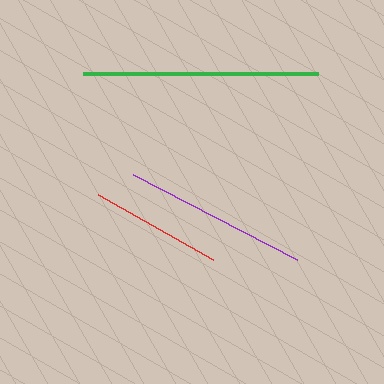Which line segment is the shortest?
The red line is the shortest at approximately 132 pixels.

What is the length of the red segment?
The red segment is approximately 132 pixels long.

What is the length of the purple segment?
The purple segment is approximately 185 pixels long.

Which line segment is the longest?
The green line is the longest at approximately 235 pixels.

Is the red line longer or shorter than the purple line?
The purple line is longer than the red line.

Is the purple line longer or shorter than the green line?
The green line is longer than the purple line.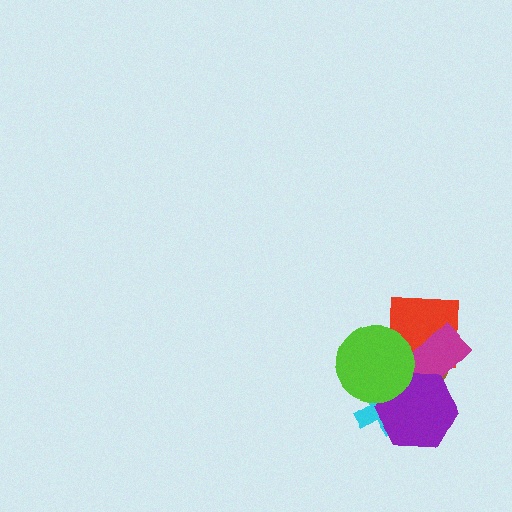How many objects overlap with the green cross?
6 objects overlap with the green cross.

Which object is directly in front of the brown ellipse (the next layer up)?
The green cross is directly in front of the brown ellipse.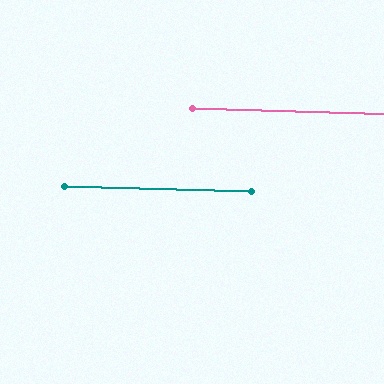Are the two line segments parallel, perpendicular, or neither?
Parallel — their directions differ by only 0.2°.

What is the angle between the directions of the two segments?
Approximately 0 degrees.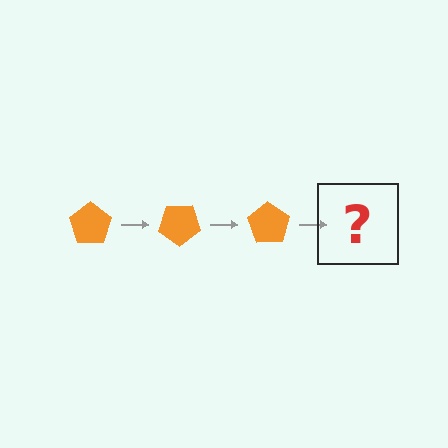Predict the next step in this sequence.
The next step is an orange pentagon rotated 105 degrees.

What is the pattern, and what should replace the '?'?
The pattern is that the pentagon rotates 35 degrees each step. The '?' should be an orange pentagon rotated 105 degrees.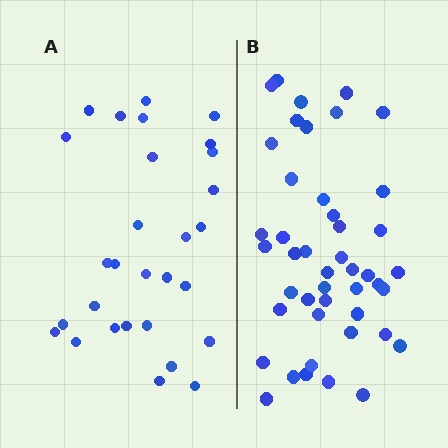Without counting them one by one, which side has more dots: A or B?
Region B (the right region) has more dots.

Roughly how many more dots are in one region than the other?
Region B has approximately 15 more dots than region A.